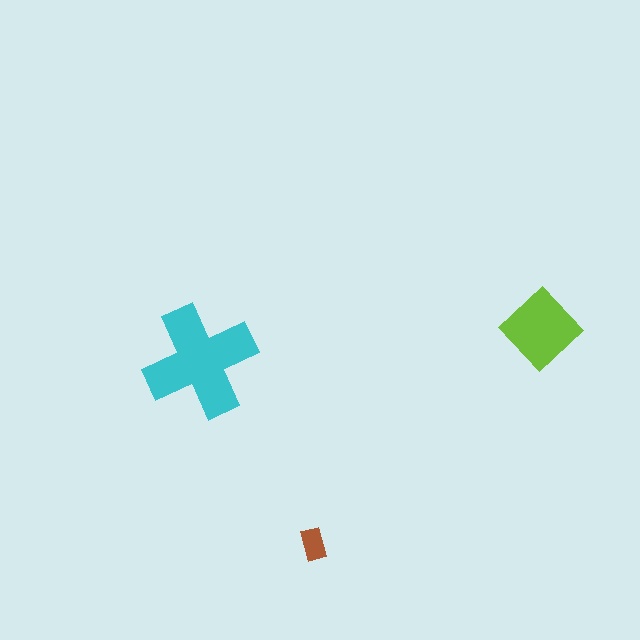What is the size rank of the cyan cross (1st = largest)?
1st.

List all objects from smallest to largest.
The brown rectangle, the lime diamond, the cyan cross.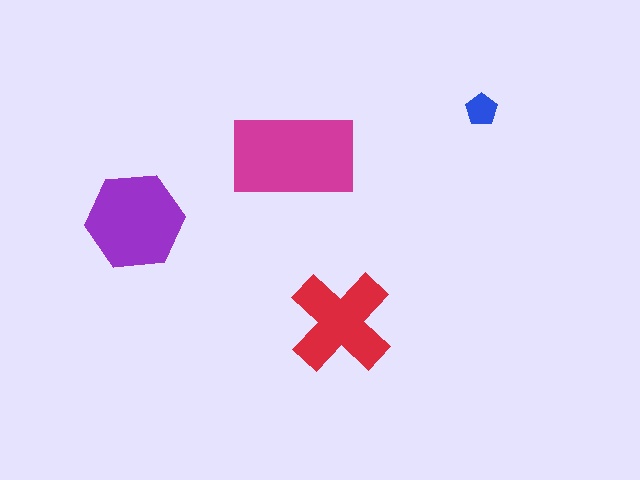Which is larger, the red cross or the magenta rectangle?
The magenta rectangle.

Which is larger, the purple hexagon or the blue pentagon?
The purple hexagon.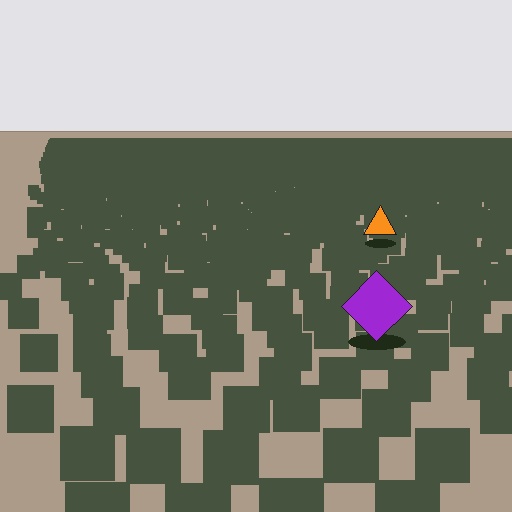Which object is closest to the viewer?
The purple diamond is closest. The texture marks near it are larger and more spread out.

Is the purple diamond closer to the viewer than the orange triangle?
Yes. The purple diamond is closer — you can tell from the texture gradient: the ground texture is coarser near it.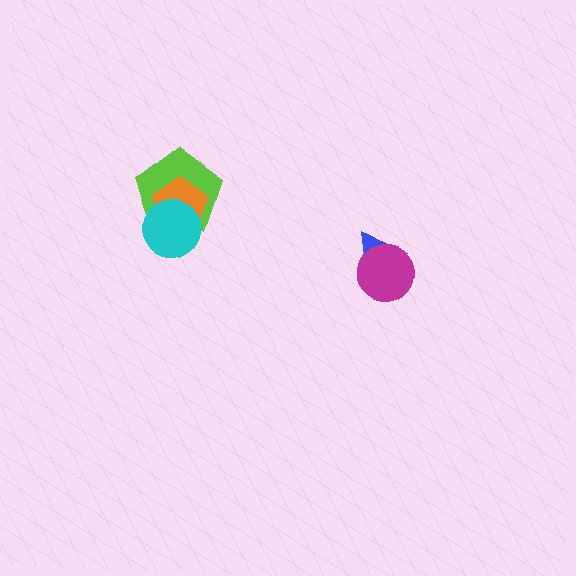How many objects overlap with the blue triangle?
1 object overlaps with the blue triangle.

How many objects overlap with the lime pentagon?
2 objects overlap with the lime pentagon.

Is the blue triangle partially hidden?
Yes, it is partially covered by another shape.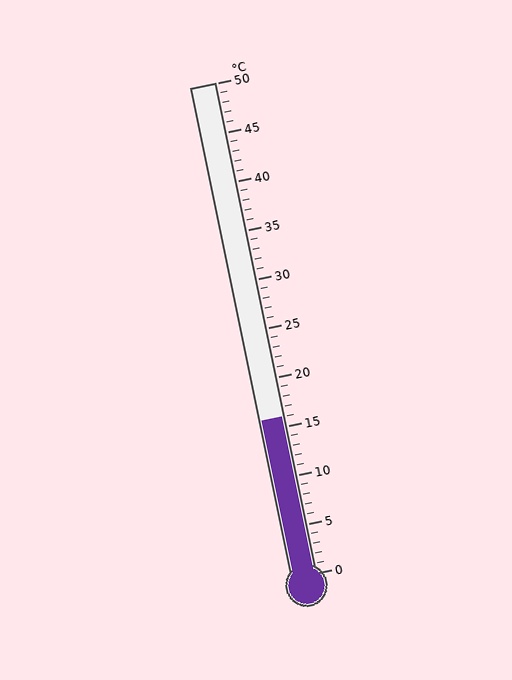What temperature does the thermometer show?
The thermometer shows approximately 16°C.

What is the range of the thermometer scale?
The thermometer scale ranges from 0°C to 50°C.